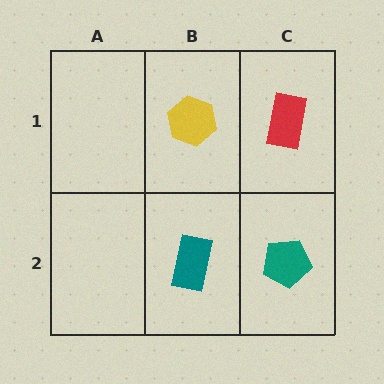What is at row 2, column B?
A teal rectangle.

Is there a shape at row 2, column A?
No, that cell is empty.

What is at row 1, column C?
A red rectangle.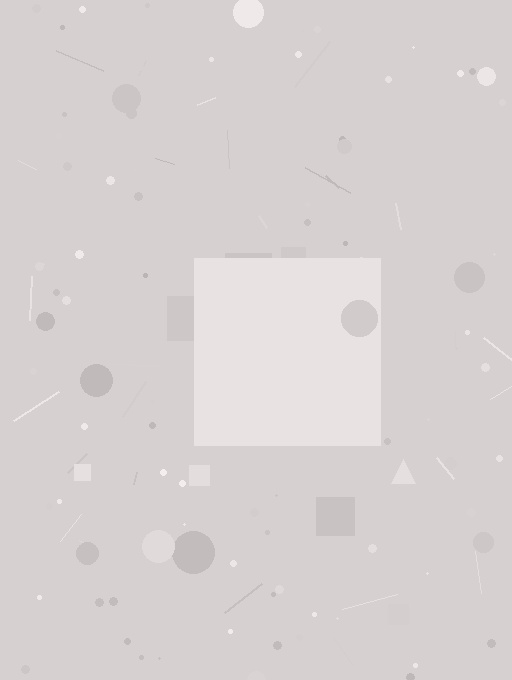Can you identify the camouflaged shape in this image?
The camouflaged shape is a square.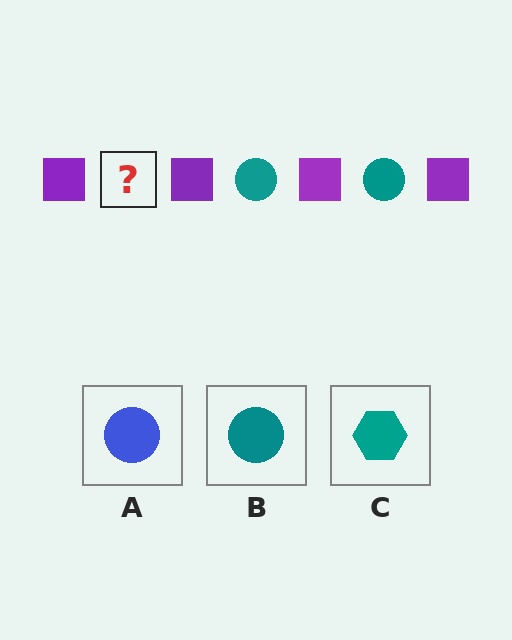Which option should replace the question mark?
Option B.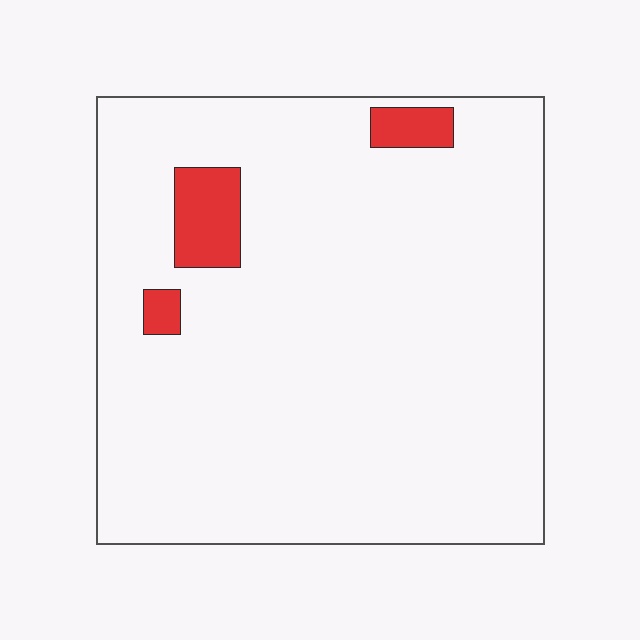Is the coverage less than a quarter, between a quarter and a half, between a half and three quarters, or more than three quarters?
Less than a quarter.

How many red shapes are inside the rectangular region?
3.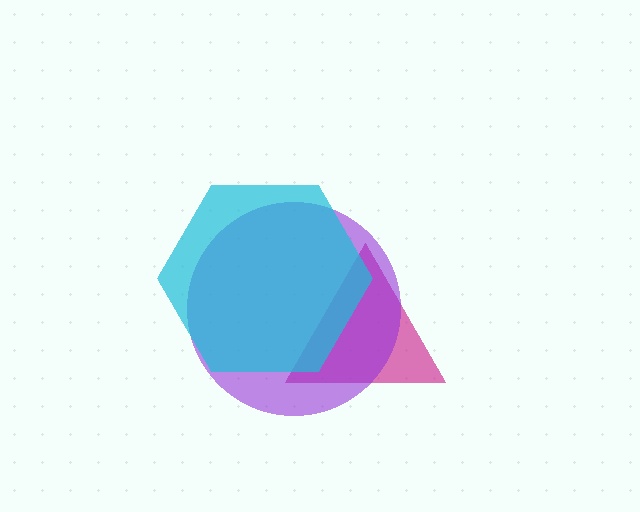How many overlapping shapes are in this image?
There are 3 overlapping shapes in the image.